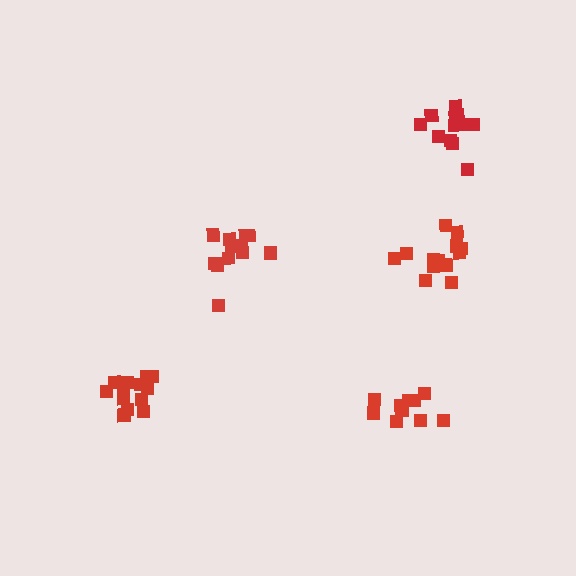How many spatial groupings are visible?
There are 5 spatial groupings.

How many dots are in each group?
Group 1: 10 dots, Group 2: 12 dots, Group 3: 13 dots, Group 4: 15 dots, Group 5: 13 dots (63 total).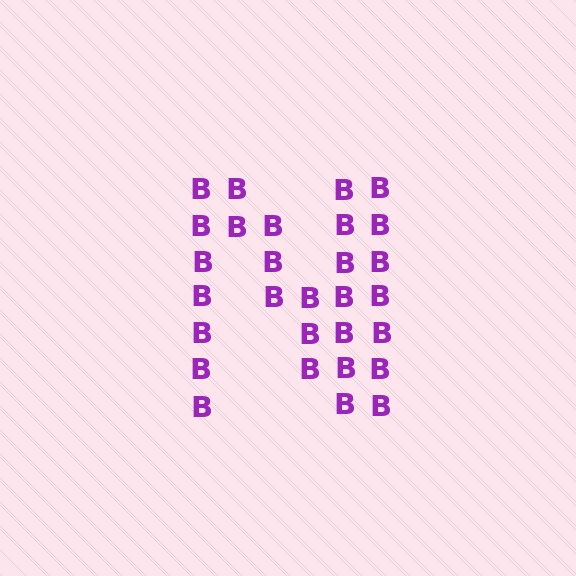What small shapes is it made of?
It is made of small letter B's.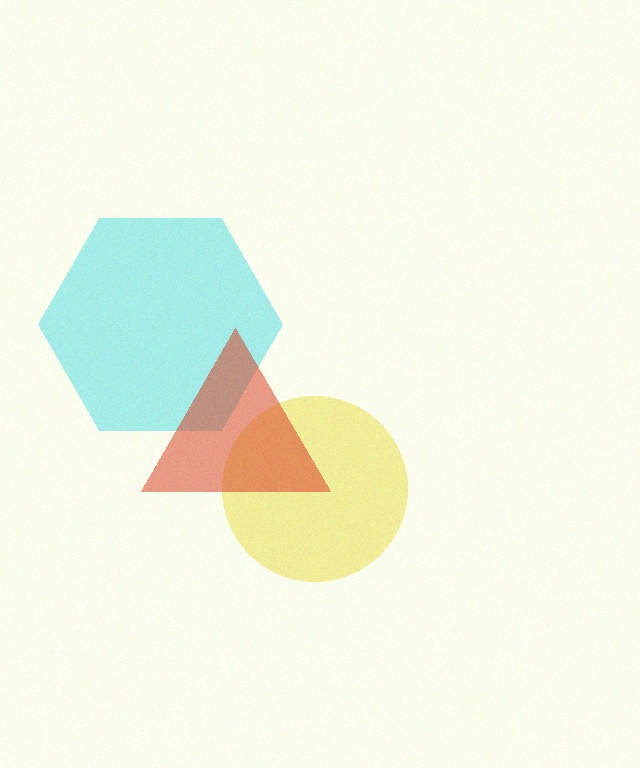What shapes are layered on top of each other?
The layered shapes are: a cyan hexagon, a yellow circle, a red triangle.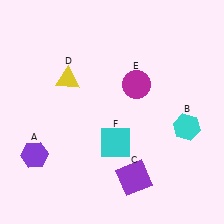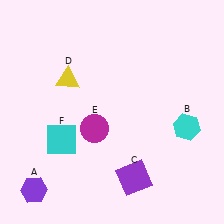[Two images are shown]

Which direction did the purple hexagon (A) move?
The purple hexagon (A) moved down.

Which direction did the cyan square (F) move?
The cyan square (F) moved left.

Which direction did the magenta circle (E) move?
The magenta circle (E) moved down.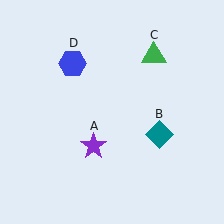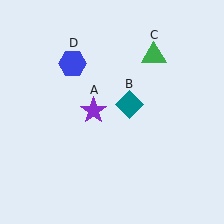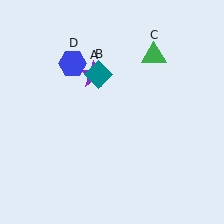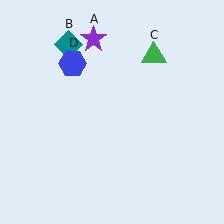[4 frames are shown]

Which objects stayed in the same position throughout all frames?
Green triangle (object C) and blue hexagon (object D) remained stationary.